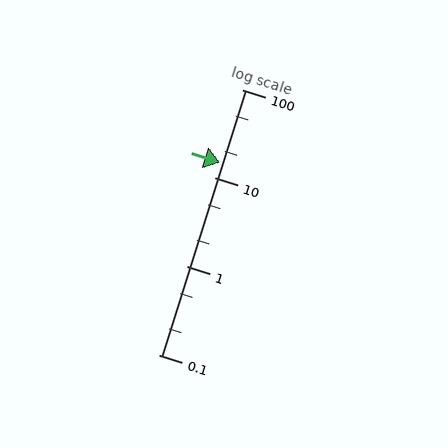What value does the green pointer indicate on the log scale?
The pointer indicates approximately 15.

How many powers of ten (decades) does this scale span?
The scale spans 3 decades, from 0.1 to 100.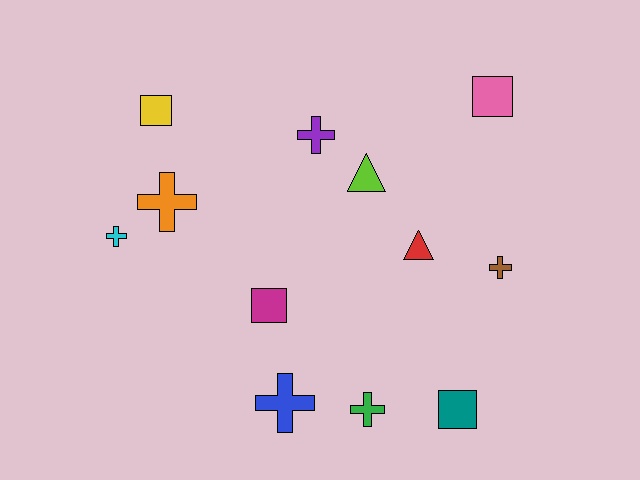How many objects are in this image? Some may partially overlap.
There are 12 objects.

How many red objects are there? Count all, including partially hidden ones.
There is 1 red object.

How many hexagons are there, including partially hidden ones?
There are no hexagons.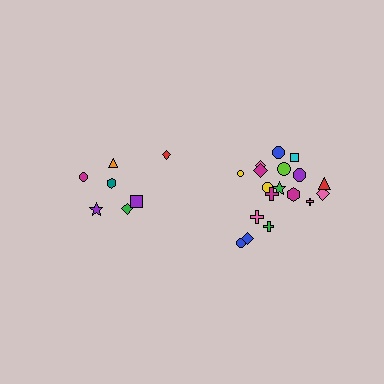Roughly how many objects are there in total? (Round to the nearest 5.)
Roughly 25 objects in total.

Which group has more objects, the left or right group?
The right group.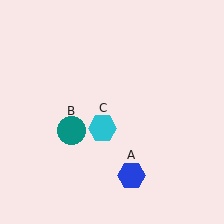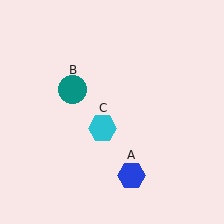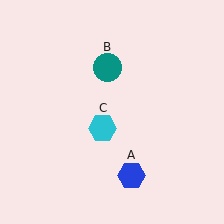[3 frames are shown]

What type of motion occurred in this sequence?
The teal circle (object B) rotated clockwise around the center of the scene.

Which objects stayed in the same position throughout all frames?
Blue hexagon (object A) and cyan hexagon (object C) remained stationary.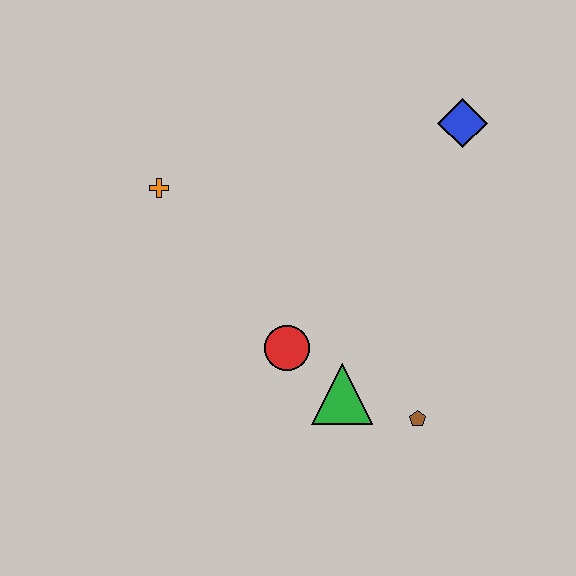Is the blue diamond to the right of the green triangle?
Yes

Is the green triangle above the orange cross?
No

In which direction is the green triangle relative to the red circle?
The green triangle is to the right of the red circle.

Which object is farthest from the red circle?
The blue diamond is farthest from the red circle.